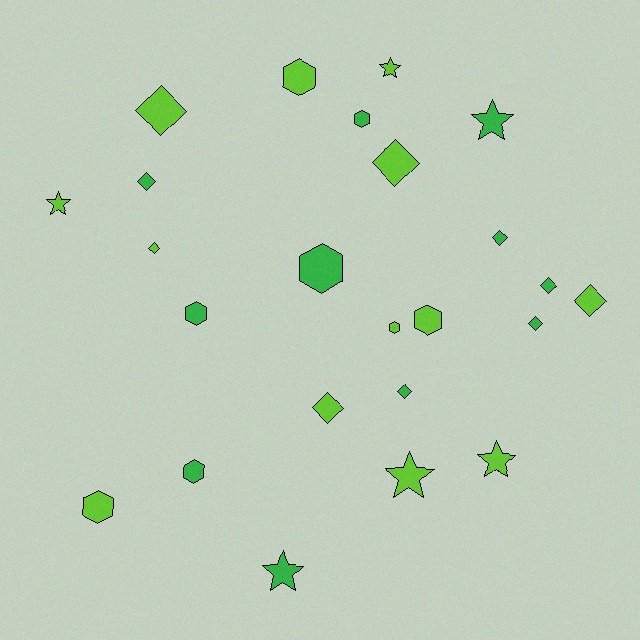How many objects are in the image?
There are 24 objects.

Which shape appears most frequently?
Diamond, with 10 objects.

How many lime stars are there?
There are 4 lime stars.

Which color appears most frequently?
Lime, with 13 objects.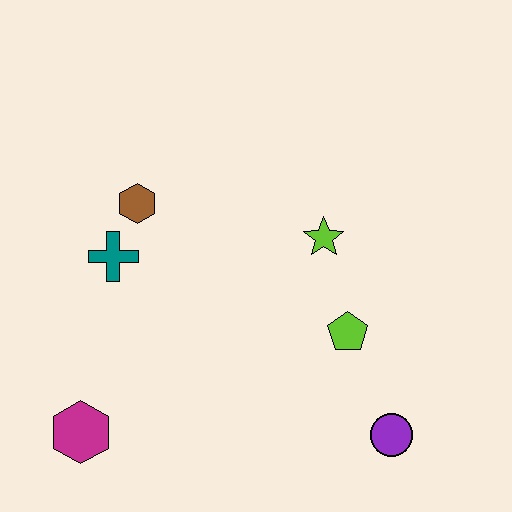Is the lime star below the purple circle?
No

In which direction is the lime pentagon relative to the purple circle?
The lime pentagon is above the purple circle.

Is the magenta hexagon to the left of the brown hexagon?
Yes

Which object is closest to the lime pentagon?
The lime star is closest to the lime pentagon.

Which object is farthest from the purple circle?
The brown hexagon is farthest from the purple circle.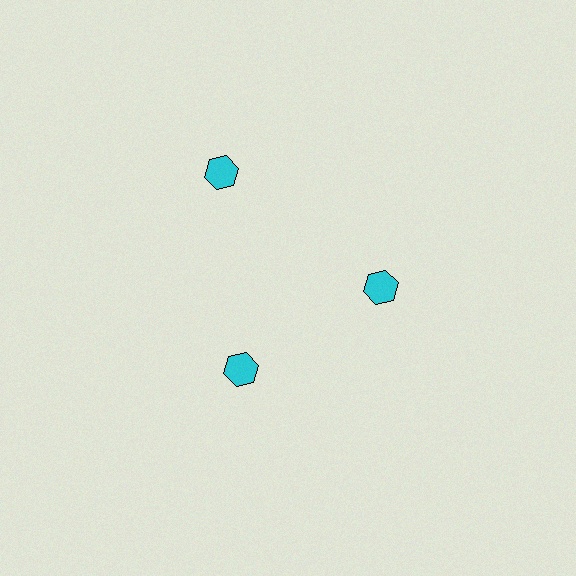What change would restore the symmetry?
The symmetry would be restored by moving it inward, back onto the ring so that all 3 hexagons sit at equal angles and equal distance from the center.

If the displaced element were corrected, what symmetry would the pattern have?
It would have 3-fold rotational symmetry — the pattern would map onto itself every 120 degrees.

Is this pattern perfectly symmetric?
No. The 3 cyan hexagons are arranged in a ring, but one element near the 11 o'clock position is pushed outward from the center, breaking the 3-fold rotational symmetry.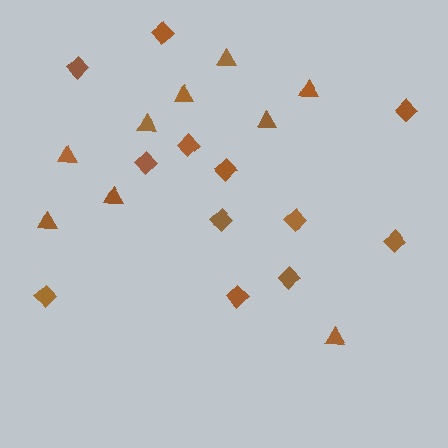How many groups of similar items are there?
There are 2 groups: one group of triangles (9) and one group of diamonds (12).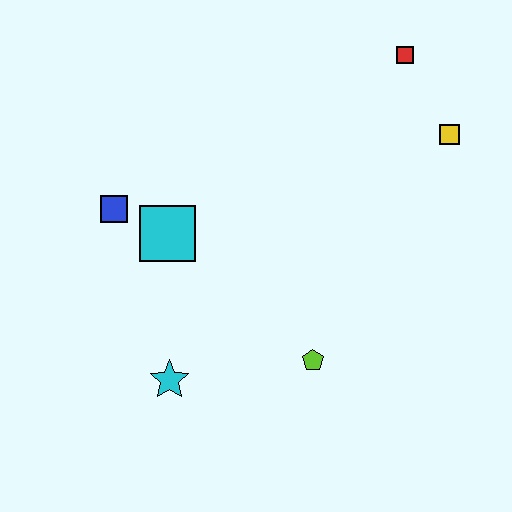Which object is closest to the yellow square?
The red square is closest to the yellow square.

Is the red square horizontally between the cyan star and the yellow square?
Yes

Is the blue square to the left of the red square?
Yes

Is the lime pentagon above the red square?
No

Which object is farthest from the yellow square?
The cyan star is farthest from the yellow square.